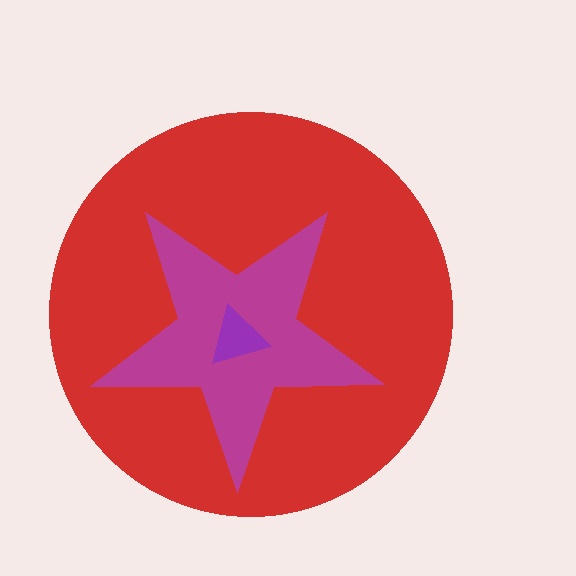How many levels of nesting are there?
3.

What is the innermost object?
The purple triangle.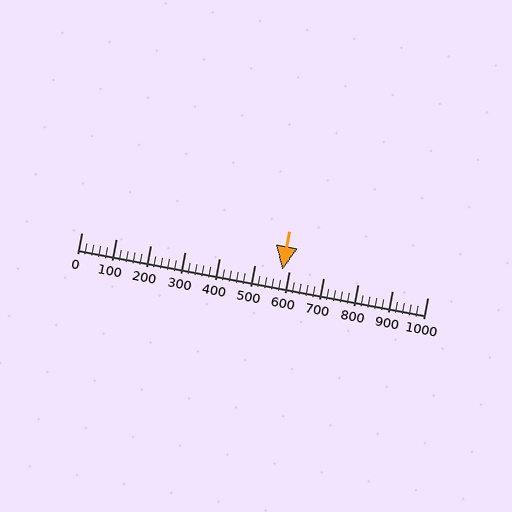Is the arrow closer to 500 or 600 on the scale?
The arrow is closer to 600.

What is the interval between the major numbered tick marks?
The major tick marks are spaced 100 units apart.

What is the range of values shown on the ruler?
The ruler shows values from 0 to 1000.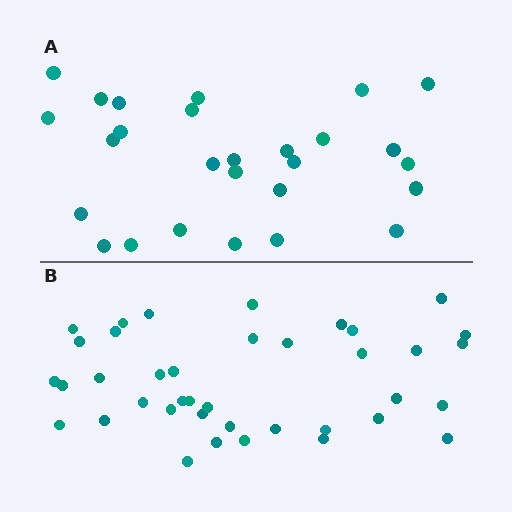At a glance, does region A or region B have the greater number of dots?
Region B (the bottom region) has more dots.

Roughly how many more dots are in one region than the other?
Region B has roughly 12 or so more dots than region A.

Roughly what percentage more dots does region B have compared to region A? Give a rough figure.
About 45% more.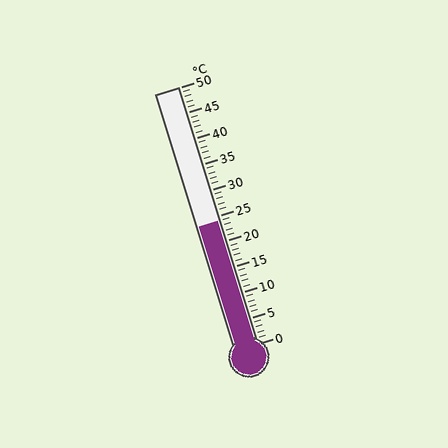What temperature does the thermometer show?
The thermometer shows approximately 24°C.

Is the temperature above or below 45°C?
The temperature is below 45°C.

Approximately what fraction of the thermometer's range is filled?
The thermometer is filled to approximately 50% of its range.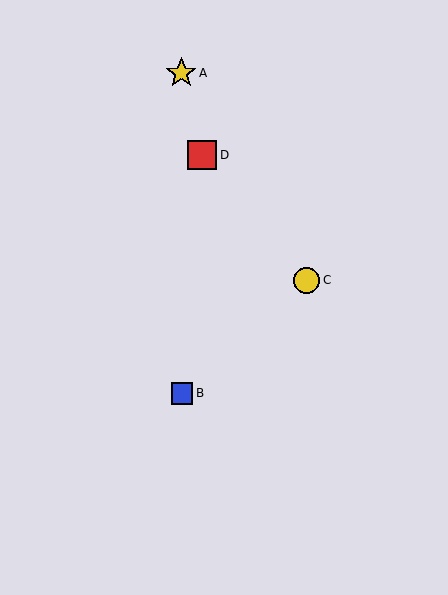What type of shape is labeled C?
Shape C is a yellow circle.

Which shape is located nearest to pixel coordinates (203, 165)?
The red square (labeled D) at (202, 155) is nearest to that location.